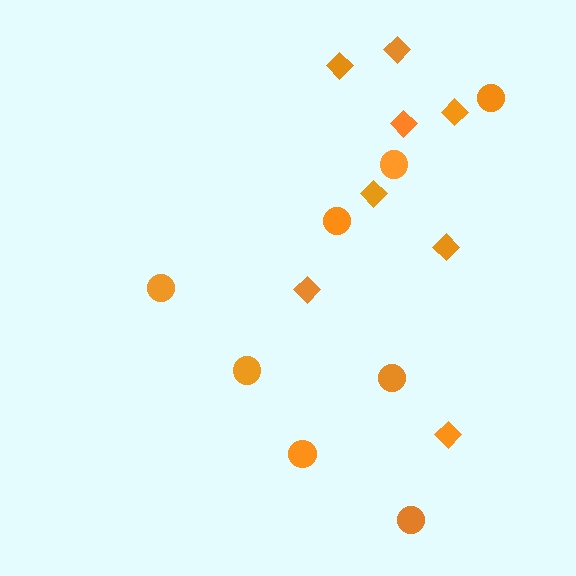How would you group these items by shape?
There are 2 groups: one group of diamonds (8) and one group of circles (8).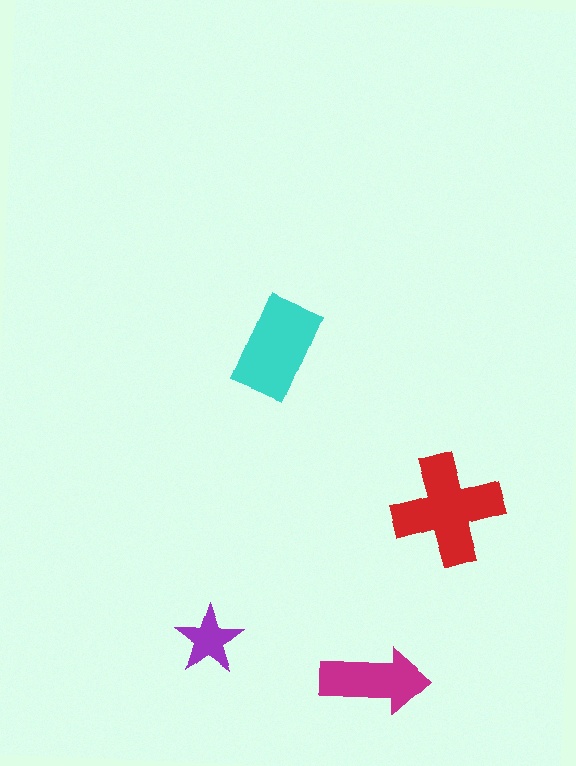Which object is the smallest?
The purple star.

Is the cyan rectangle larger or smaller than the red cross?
Smaller.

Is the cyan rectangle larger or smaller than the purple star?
Larger.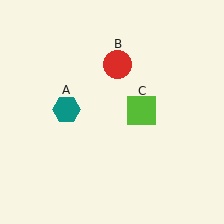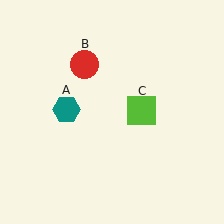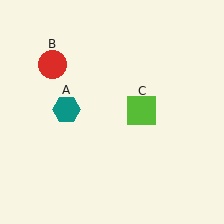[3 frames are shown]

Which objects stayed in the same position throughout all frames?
Teal hexagon (object A) and lime square (object C) remained stationary.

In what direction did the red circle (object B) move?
The red circle (object B) moved left.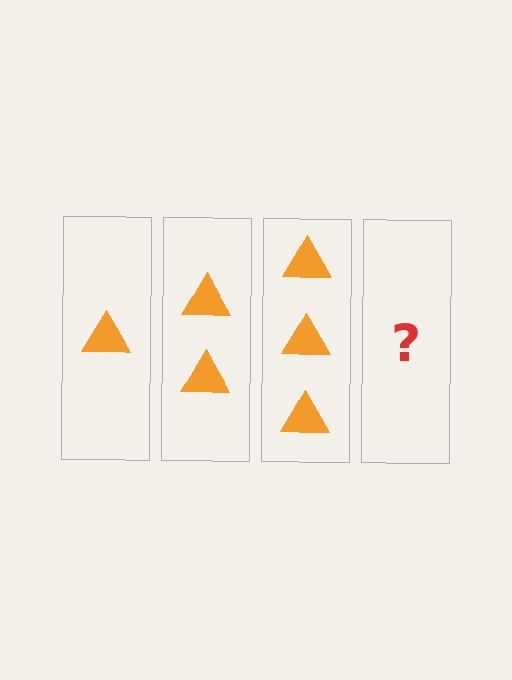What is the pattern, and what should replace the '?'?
The pattern is that each step adds one more triangle. The '?' should be 4 triangles.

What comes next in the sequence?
The next element should be 4 triangles.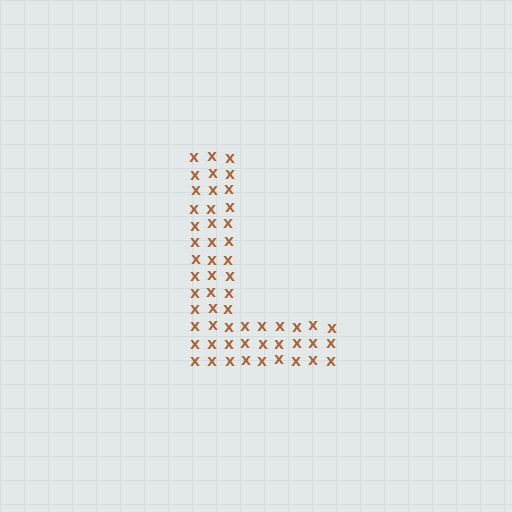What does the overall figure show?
The overall figure shows the letter L.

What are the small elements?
The small elements are letter X's.